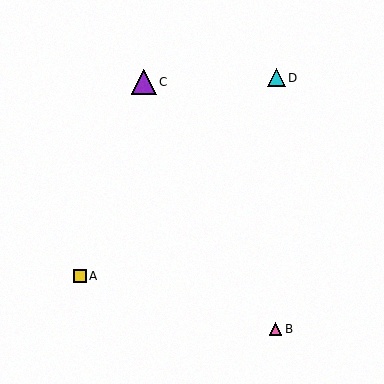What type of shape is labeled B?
Shape B is a pink triangle.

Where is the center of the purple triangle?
The center of the purple triangle is at (144, 82).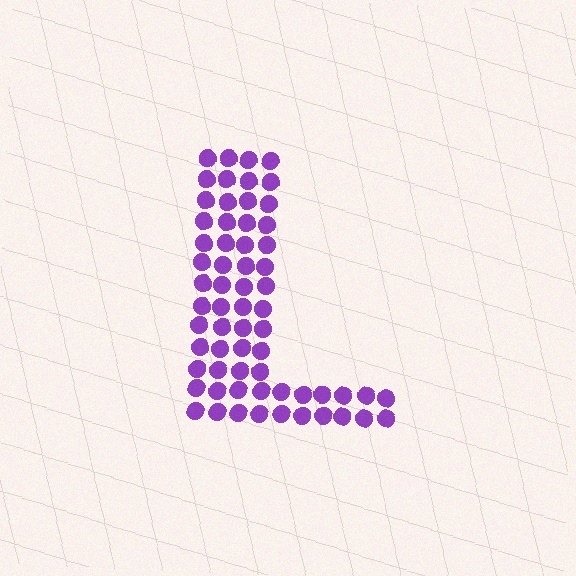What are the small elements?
The small elements are circles.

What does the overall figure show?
The overall figure shows the letter L.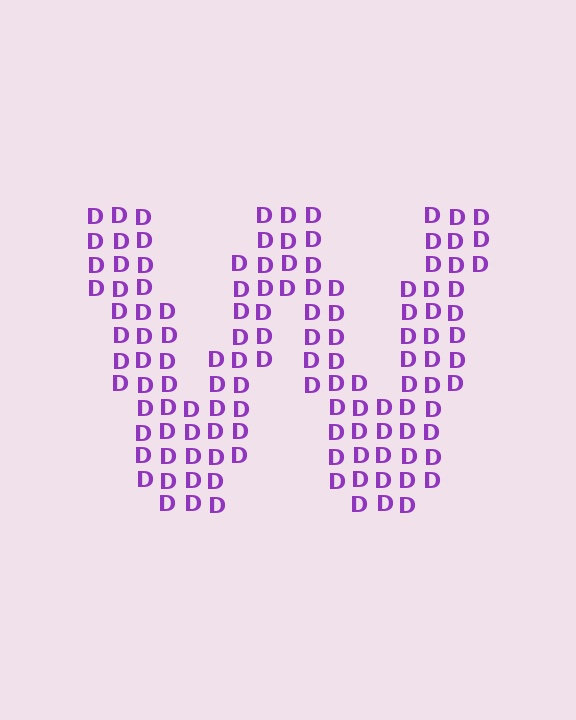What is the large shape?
The large shape is the letter W.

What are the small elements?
The small elements are letter D's.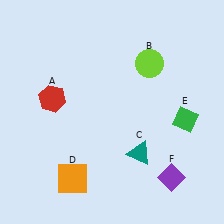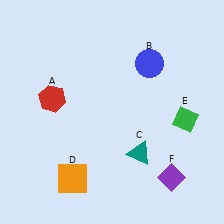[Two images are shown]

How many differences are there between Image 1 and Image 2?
There is 1 difference between the two images.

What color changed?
The circle (B) changed from lime in Image 1 to blue in Image 2.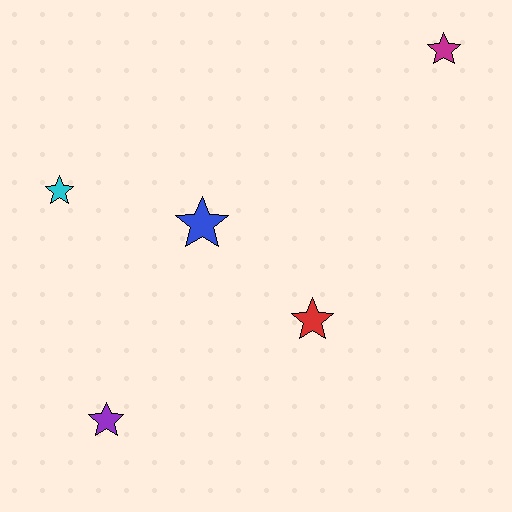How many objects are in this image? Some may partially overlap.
There are 5 objects.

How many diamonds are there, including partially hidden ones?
There are no diamonds.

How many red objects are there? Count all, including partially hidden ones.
There is 1 red object.